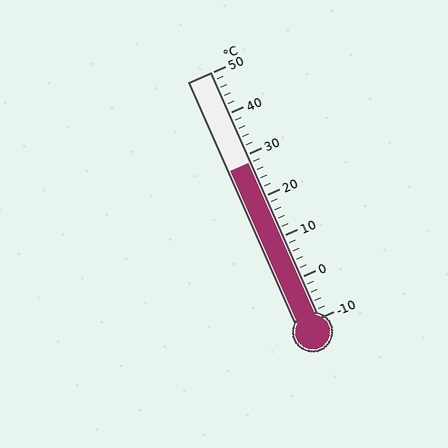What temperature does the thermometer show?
The thermometer shows approximately 28°C.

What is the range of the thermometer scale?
The thermometer scale ranges from -10°C to 50°C.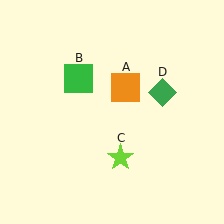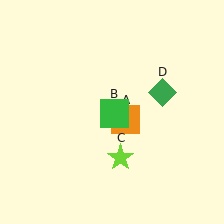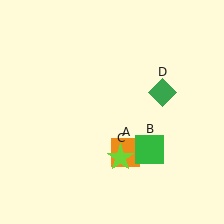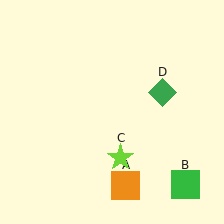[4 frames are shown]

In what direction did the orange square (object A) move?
The orange square (object A) moved down.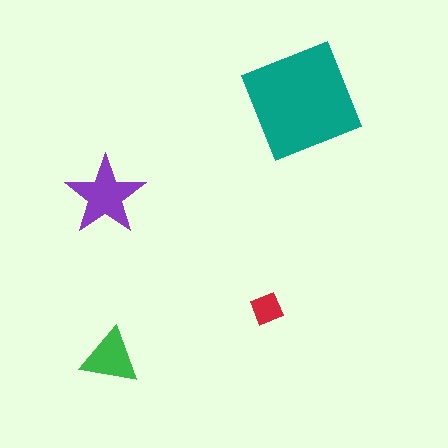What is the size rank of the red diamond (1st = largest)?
4th.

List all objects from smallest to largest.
The red diamond, the green triangle, the purple star, the teal square.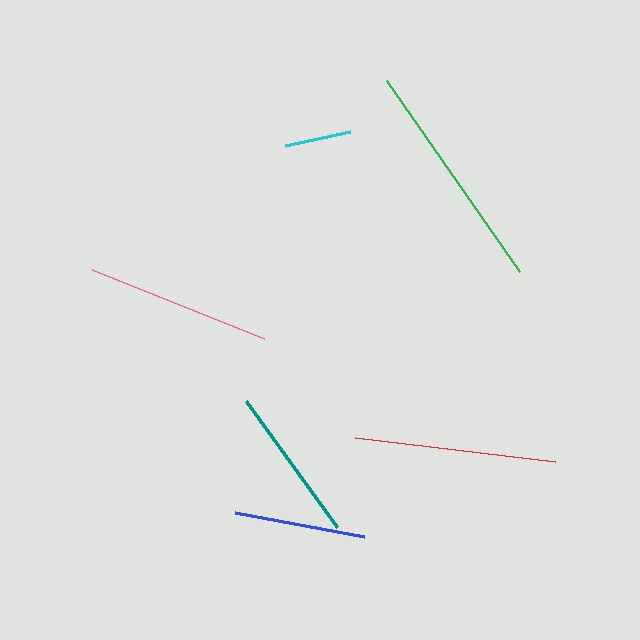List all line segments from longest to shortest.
From longest to shortest: green, red, pink, teal, blue, cyan.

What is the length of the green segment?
The green segment is approximately 232 pixels long.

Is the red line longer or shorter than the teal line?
The red line is longer than the teal line.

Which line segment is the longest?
The green line is the longest at approximately 232 pixels.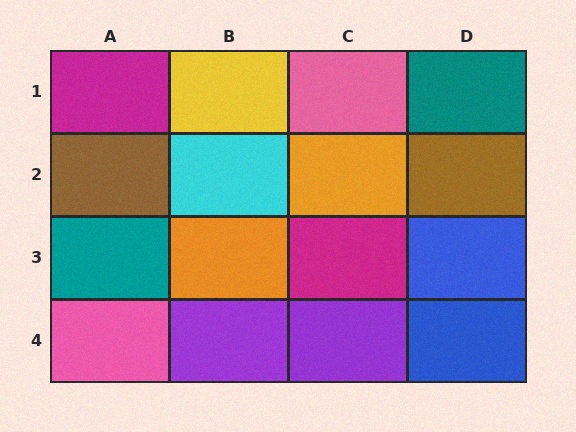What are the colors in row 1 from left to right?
Magenta, yellow, pink, teal.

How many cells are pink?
2 cells are pink.